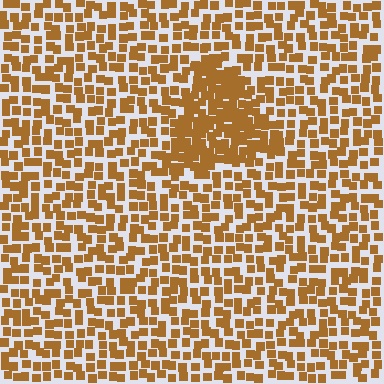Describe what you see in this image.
The image contains small brown elements arranged at two different densities. A triangle-shaped region is visible where the elements are more densely packed than the surrounding area.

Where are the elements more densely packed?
The elements are more densely packed inside the triangle boundary.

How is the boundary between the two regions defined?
The boundary is defined by a change in element density (approximately 1.9x ratio). All elements are the same color, size, and shape.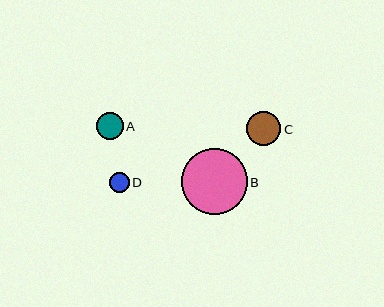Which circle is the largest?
Circle B is the largest with a size of approximately 66 pixels.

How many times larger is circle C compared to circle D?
Circle C is approximately 1.7 times the size of circle D.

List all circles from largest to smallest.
From largest to smallest: B, C, A, D.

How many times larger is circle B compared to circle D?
Circle B is approximately 3.2 times the size of circle D.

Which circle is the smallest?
Circle D is the smallest with a size of approximately 20 pixels.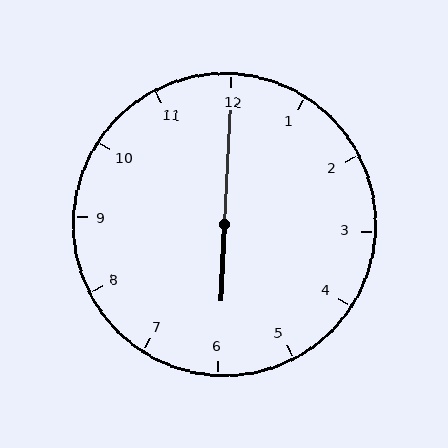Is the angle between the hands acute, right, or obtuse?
It is obtuse.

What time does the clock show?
6:00.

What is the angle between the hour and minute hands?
Approximately 180 degrees.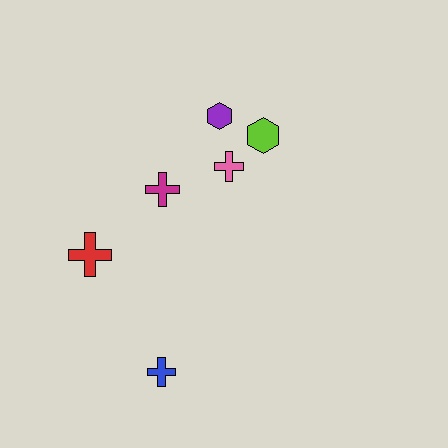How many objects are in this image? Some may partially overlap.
There are 6 objects.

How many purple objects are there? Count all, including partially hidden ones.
There is 1 purple object.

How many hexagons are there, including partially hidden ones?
There are 2 hexagons.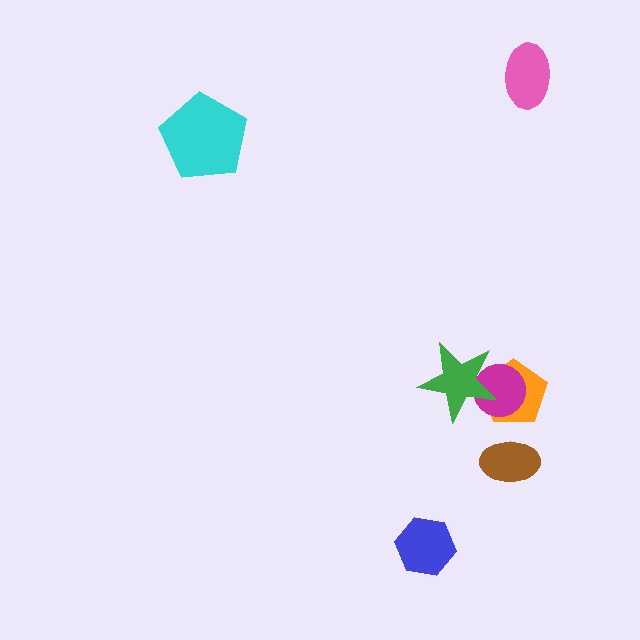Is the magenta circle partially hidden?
Yes, it is partially covered by another shape.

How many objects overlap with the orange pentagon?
2 objects overlap with the orange pentagon.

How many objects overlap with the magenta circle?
2 objects overlap with the magenta circle.